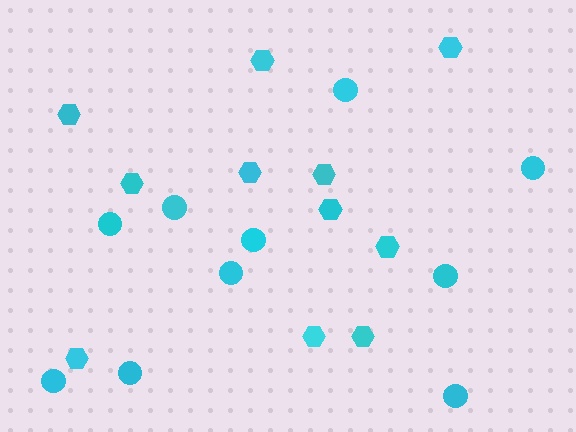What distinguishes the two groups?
There are 2 groups: one group of hexagons (11) and one group of circles (10).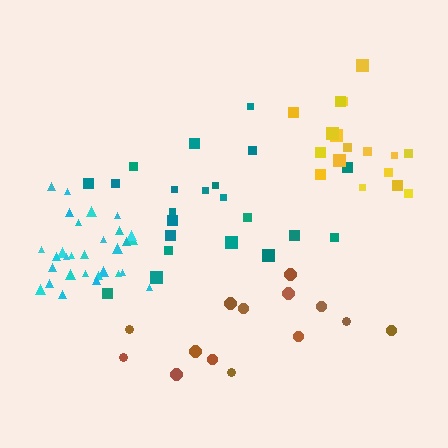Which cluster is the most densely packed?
Cyan.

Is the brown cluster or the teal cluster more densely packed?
Teal.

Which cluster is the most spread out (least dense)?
Brown.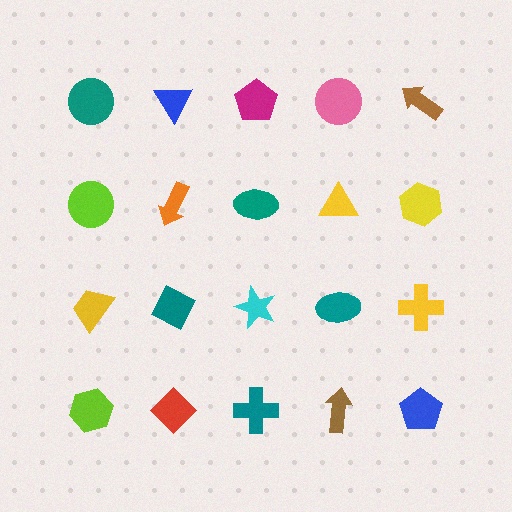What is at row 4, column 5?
A blue pentagon.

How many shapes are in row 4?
5 shapes.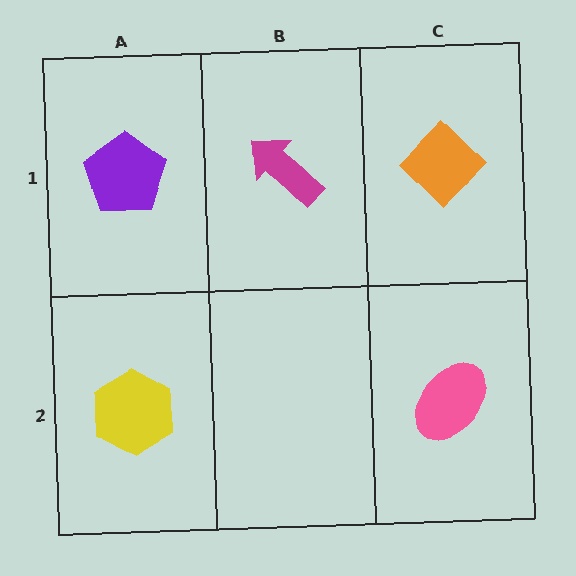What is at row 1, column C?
An orange diamond.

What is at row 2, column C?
A pink ellipse.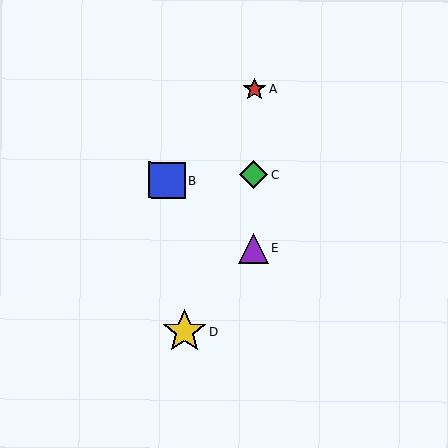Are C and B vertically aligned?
No, C is at x≈254 and B is at x≈167.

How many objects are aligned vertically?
3 objects (A, C, E) are aligned vertically.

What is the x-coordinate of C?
Object C is at x≈254.